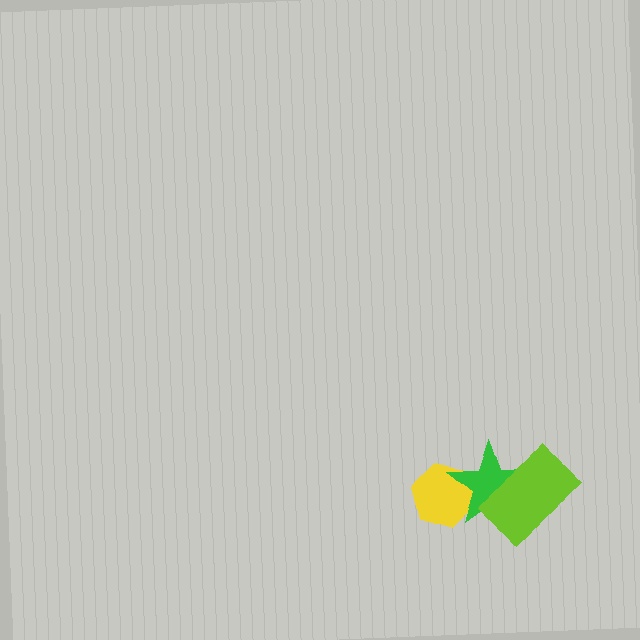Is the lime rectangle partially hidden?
No, no other shape covers it.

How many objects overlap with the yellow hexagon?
1 object overlaps with the yellow hexagon.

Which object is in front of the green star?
The lime rectangle is in front of the green star.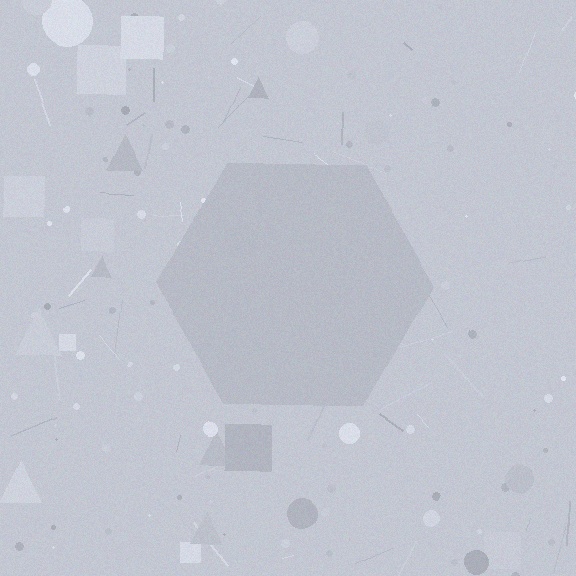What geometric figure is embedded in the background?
A hexagon is embedded in the background.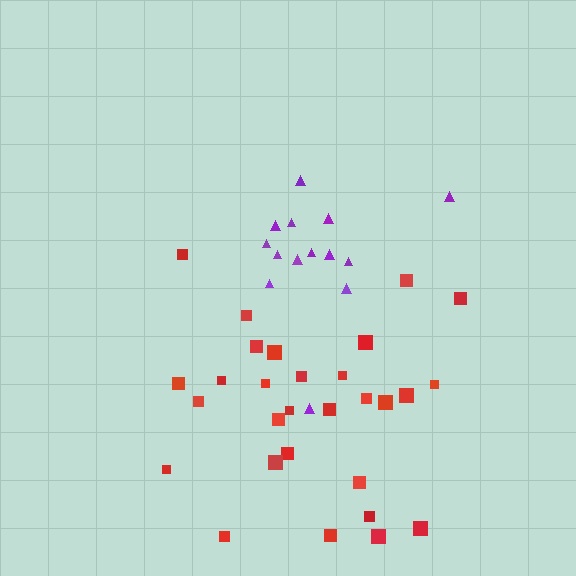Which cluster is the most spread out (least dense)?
Red.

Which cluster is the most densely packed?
Purple.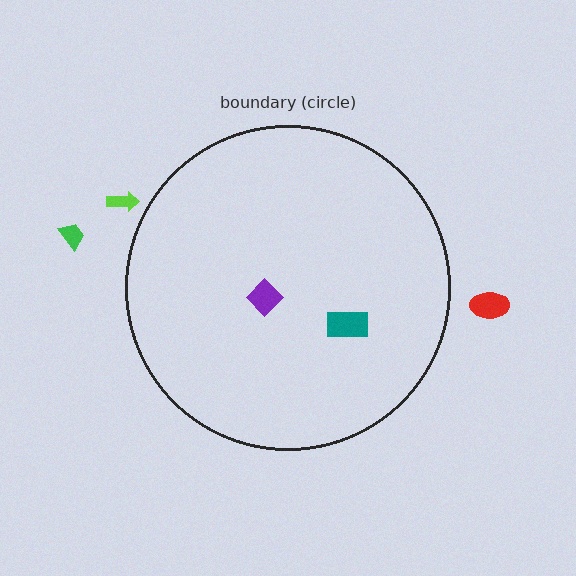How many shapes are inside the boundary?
2 inside, 3 outside.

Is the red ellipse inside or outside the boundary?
Outside.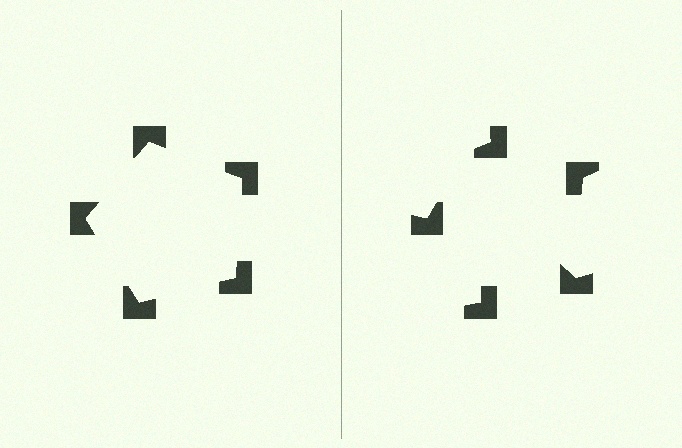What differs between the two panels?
The notched squares are positioned identically on both sides; only the wedge orientations differ. On the left they align to a pentagon; on the right they are misaligned.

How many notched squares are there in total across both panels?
10 — 5 on each side.